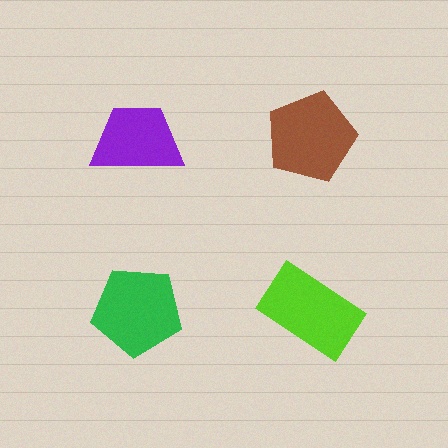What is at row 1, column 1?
A purple trapezoid.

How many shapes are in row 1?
2 shapes.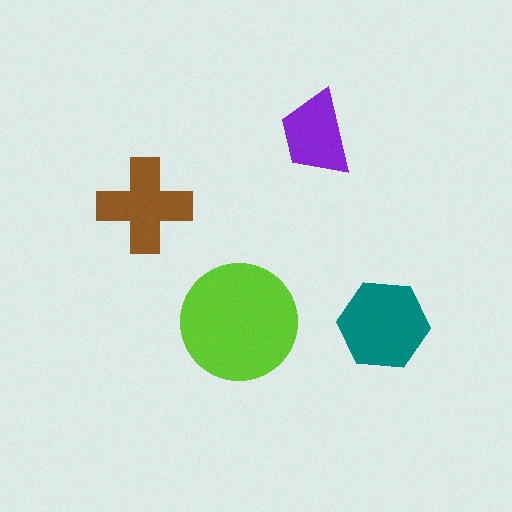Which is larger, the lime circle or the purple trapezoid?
The lime circle.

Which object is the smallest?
The purple trapezoid.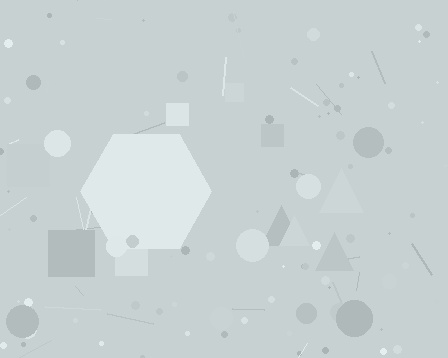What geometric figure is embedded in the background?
A hexagon is embedded in the background.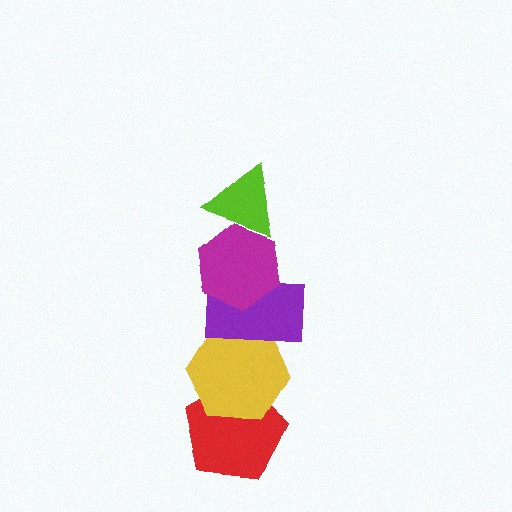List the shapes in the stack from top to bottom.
From top to bottom: the lime triangle, the magenta hexagon, the purple rectangle, the yellow hexagon, the red pentagon.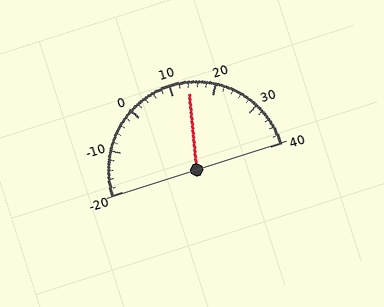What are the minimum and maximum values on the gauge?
The gauge ranges from -20 to 40.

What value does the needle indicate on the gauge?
The needle indicates approximately 14.